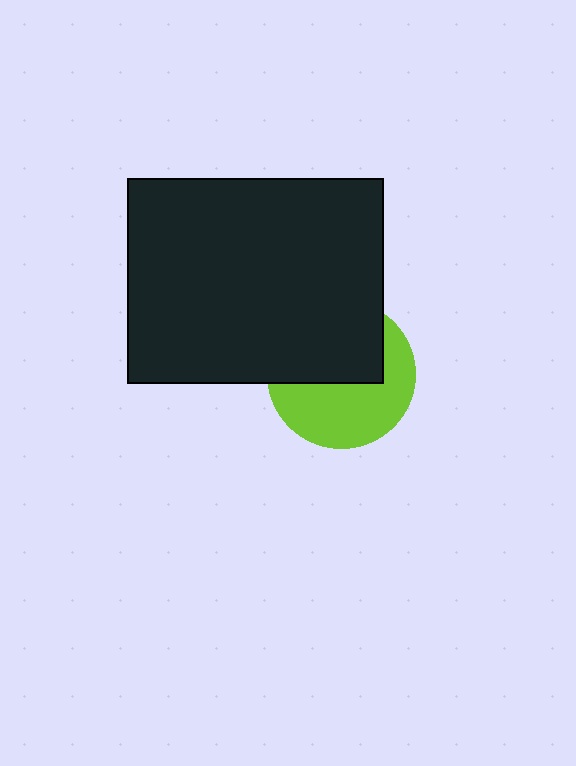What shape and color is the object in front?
The object in front is a black rectangle.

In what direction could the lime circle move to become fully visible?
The lime circle could move down. That would shift it out from behind the black rectangle entirely.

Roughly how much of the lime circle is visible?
About half of it is visible (roughly 52%).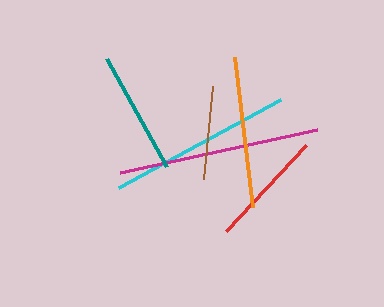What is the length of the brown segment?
The brown segment is approximately 94 pixels long.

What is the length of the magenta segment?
The magenta segment is approximately 202 pixels long.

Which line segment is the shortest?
The brown line is the shortest at approximately 94 pixels.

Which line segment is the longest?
The magenta line is the longest at approximately 202 pixels.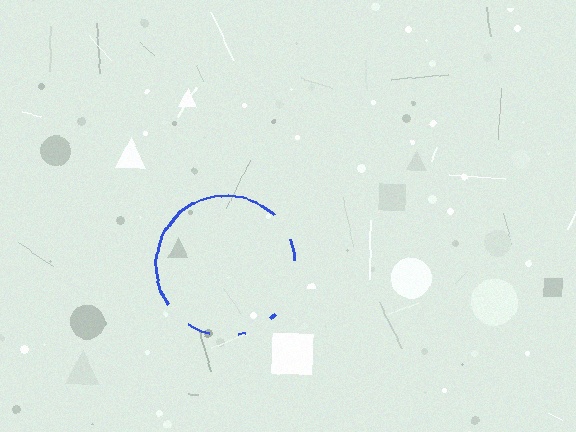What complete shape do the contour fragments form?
The contour fragments form a circle.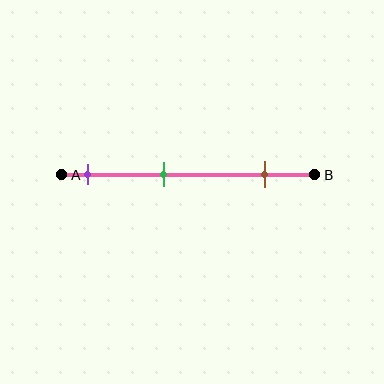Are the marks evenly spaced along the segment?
Yes, the marks are approximately evenly spaced.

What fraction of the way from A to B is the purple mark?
The purple mark is approximately 10% (0.1) of the way from A to B.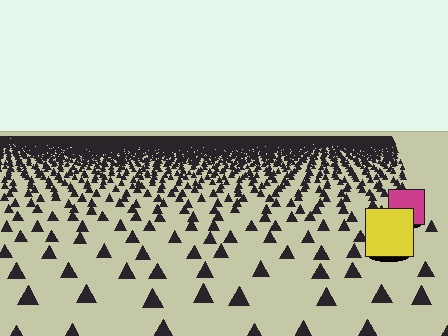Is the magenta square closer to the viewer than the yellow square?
No. The yellow square is closer — you can tell from the texture gradient: the ground texture is coarser near it.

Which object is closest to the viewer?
The yellow square is closest. The texture marks near it are larger and more spread out.